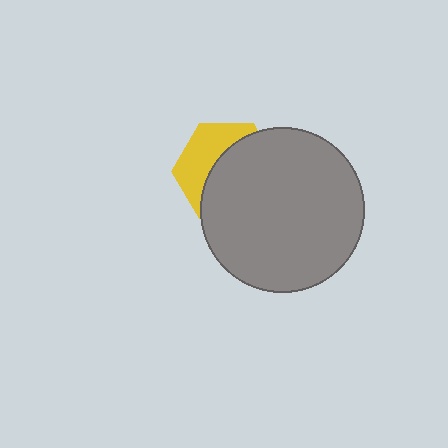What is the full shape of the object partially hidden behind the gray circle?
The partially hidden object is a yellow hexagon.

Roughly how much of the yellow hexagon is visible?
A small part of it is visible (roughly 38%).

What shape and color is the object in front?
The object in front is a gray circle.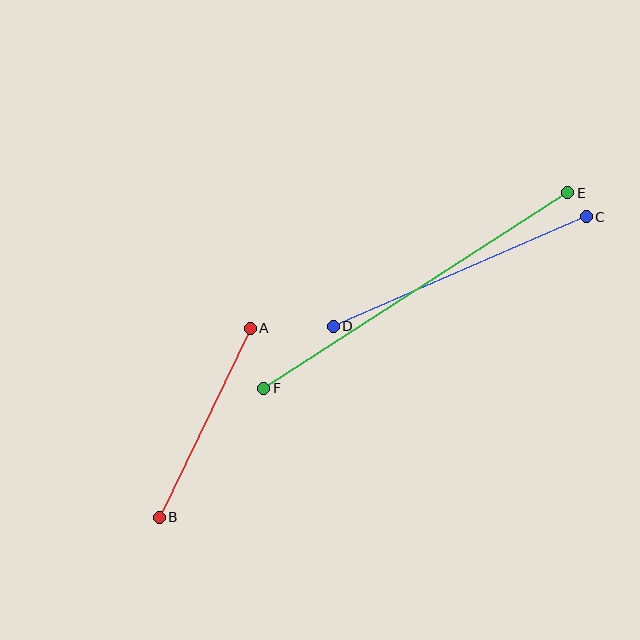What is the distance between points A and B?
The distance is approximately 210 pixels.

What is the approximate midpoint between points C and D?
The midpoint is at approximately (460, 272) pixels.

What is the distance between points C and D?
The distance is approximately 276 pixels.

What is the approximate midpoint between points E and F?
The midpoint is at approximately (416, 291) pixels.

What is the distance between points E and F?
The distance is approximately 361 pixels.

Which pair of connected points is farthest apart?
Points E and F are farthest apart.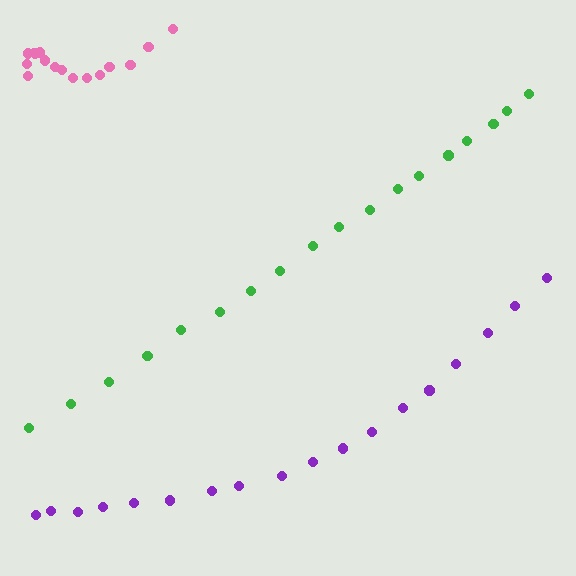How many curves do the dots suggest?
There are 3 distinct paths.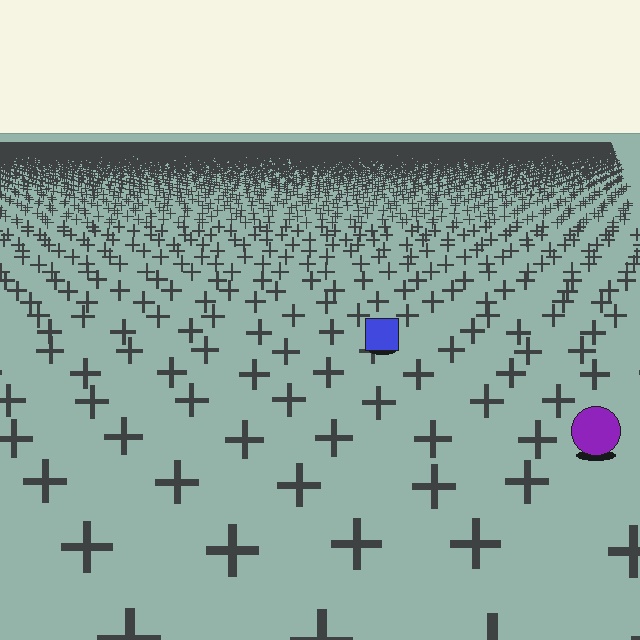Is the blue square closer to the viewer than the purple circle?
No. The purple circle is closer — you can tell from the texture gradient: the ground texture is coarser near it.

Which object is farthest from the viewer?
The blue square is farthest from the viewer. It appears smaller and the ground texture around it is denser.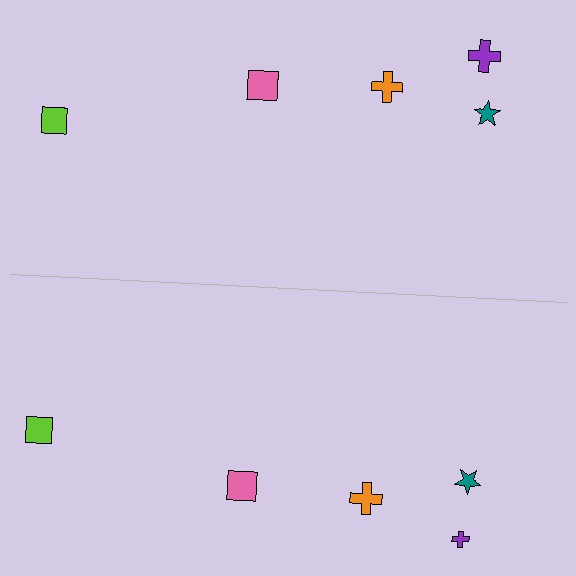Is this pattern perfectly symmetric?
No, the pattern is not perfectly symmetric. The purple cross on the bottom side has a different size than its mirror counterpart.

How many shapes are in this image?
There are 10 shapes in this image.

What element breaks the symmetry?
The purple cross on the bottom side has a different size than its mirror counterpart.